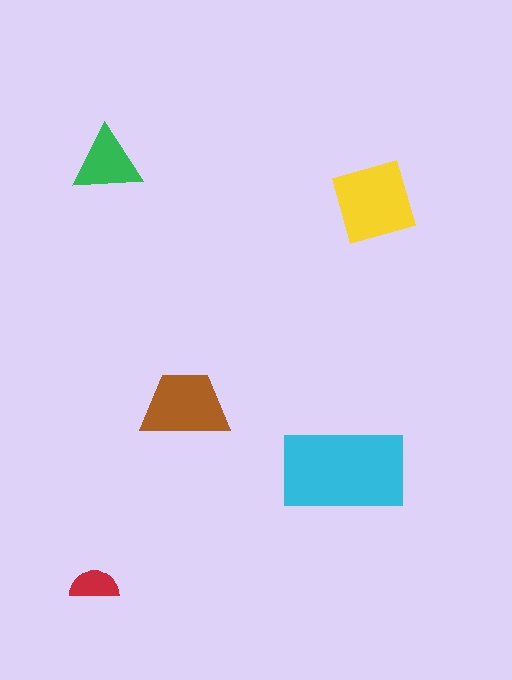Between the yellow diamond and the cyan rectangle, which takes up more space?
The cyan rectangle.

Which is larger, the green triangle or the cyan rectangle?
The cyan rectangle.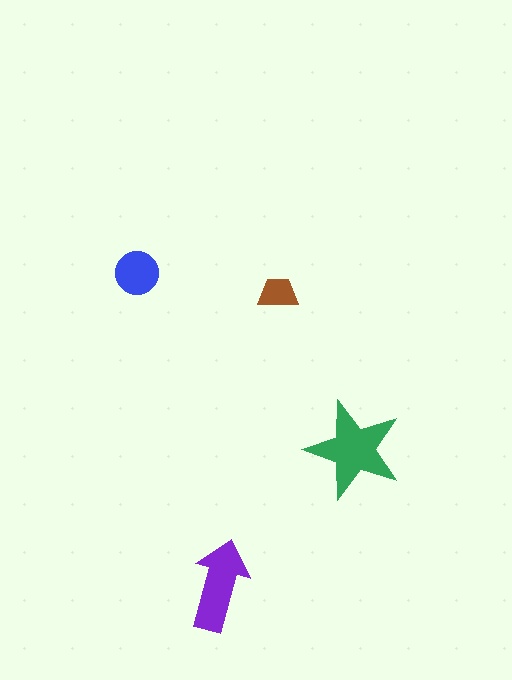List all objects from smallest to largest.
The brown trapezoid, the blue circle, the purple arrow, the green star.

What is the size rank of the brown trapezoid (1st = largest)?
4th.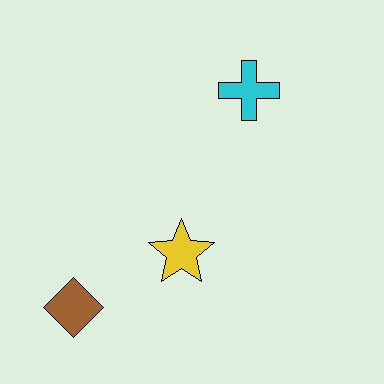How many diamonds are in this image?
There is 1 diamond.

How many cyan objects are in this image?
There is 1 cyan object.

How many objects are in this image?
There are 3 objects.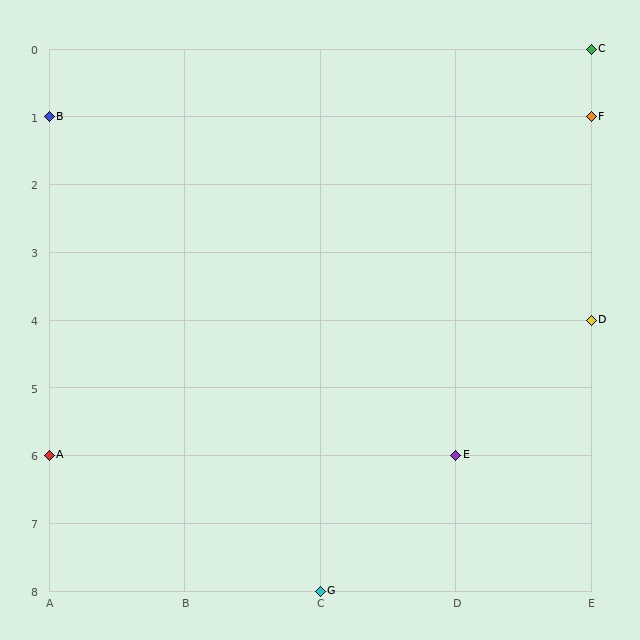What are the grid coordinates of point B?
Point B is at grid coordinates (A, 1).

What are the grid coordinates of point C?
Point C is at grid coordinates (E, 0).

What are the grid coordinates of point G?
Point G is at grid coordinates (C, 8).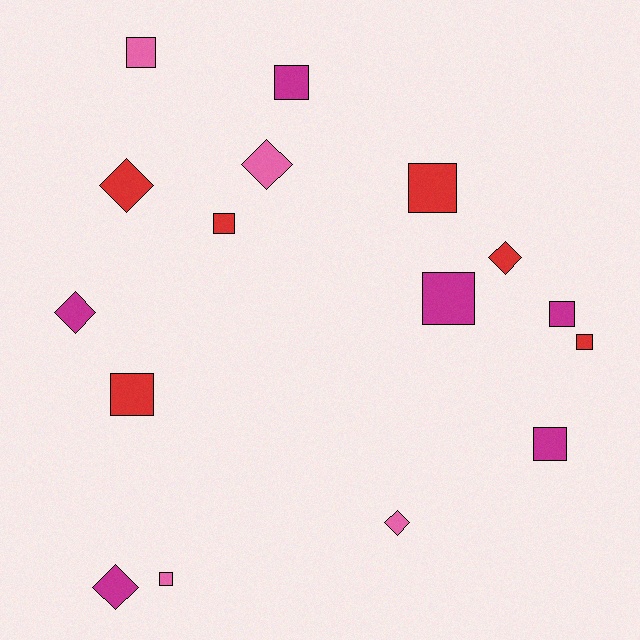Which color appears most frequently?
Magenta, with 6 objects.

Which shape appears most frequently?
Square, with 10 objects.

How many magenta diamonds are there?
There are 2 magenta diamonds.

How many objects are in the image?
There are 16 objects.